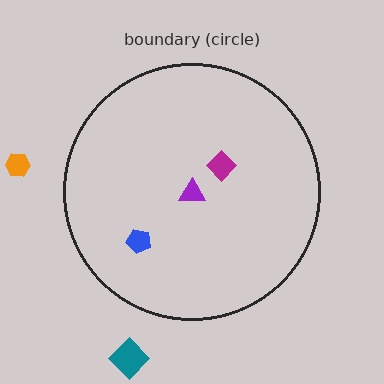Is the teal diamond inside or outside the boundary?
Outside.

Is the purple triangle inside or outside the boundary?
Inside.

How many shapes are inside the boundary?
3 inside, 2 outside.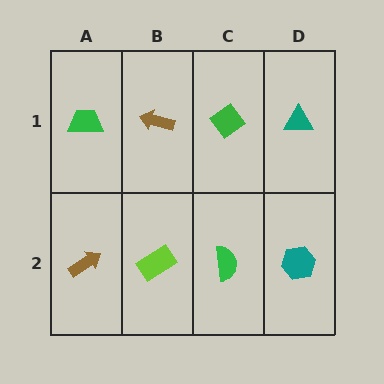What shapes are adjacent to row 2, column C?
A green diamond (row 1, column C), a lime rectangle (row 2, column B), a teal hexagon (row 2, column D).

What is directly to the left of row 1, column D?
A green diamond.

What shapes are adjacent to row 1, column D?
A teal hexagon (row 2, column D), a green diamond (row 1, column C).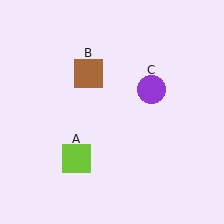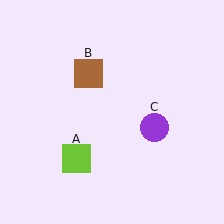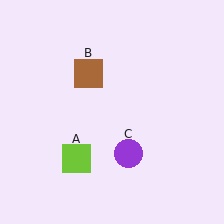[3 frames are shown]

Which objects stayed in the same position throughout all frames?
Lime square (object A) and brown square (object B) remained stationary.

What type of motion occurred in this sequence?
The purple circle (object C) rotated clockwise around the center of the scene.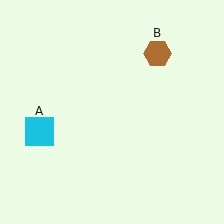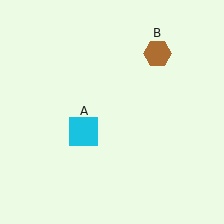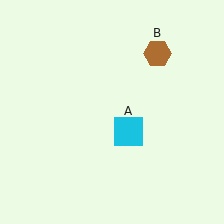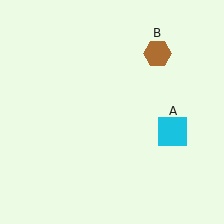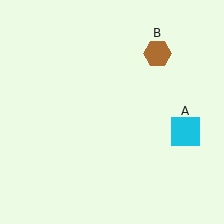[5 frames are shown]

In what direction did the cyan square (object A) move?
The cyan square (object A) moved right.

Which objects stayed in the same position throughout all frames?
Brown hexagon (object B) remained stationary.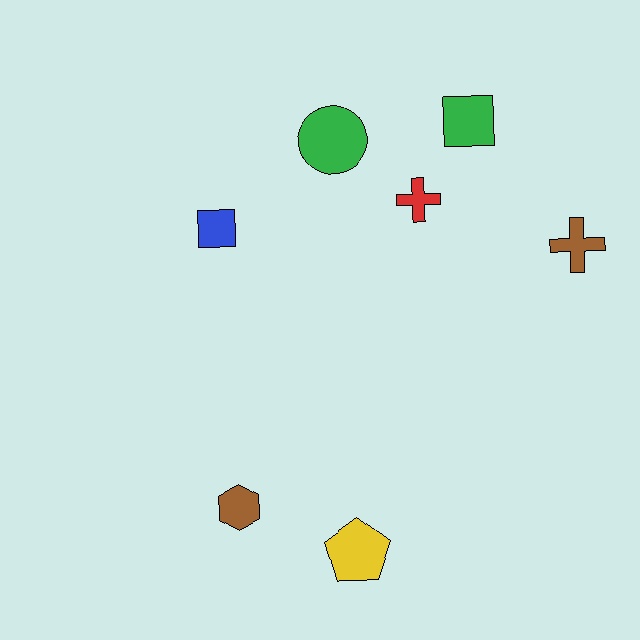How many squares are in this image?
There are 2 squares.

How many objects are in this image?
There are 7 objects.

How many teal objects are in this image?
There are no teal objects.